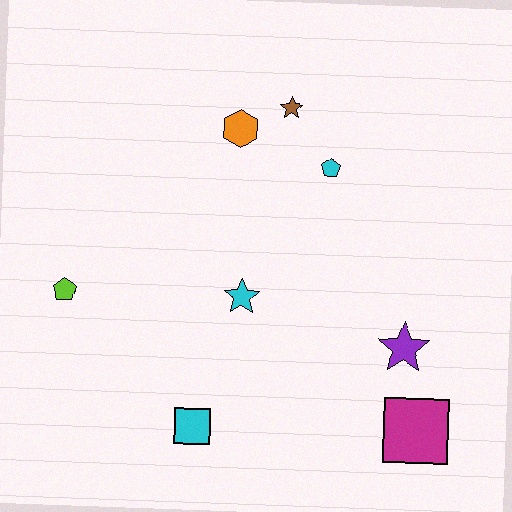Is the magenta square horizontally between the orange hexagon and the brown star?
No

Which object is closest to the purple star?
The magenta square is closest to the purple star.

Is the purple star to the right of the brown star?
Yes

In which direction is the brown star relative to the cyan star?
The brown star is above the cyan star.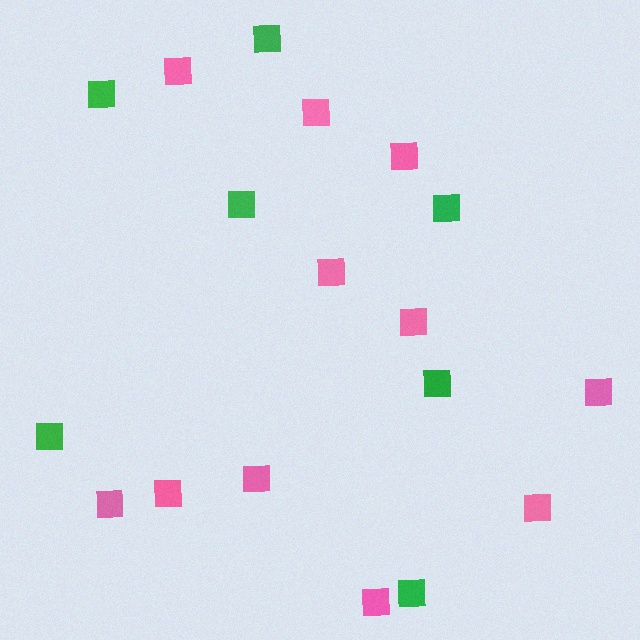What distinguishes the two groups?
There are 2 groups: one group of pink squares (11) and one group of green squares (7).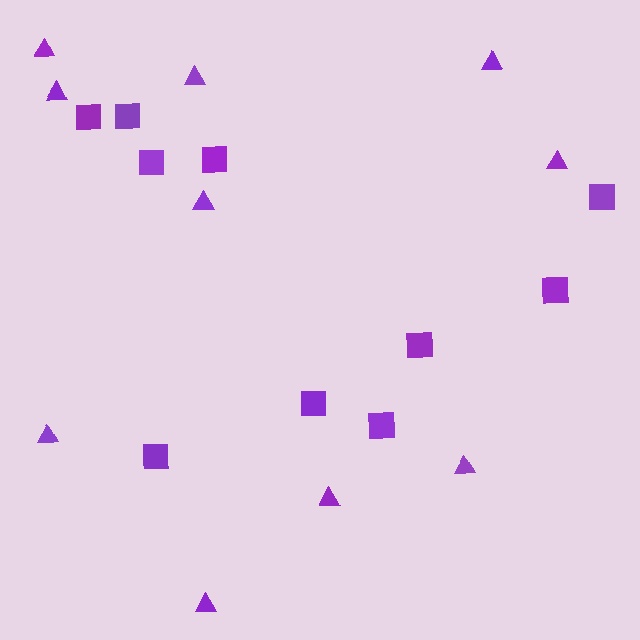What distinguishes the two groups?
There are 2 groups: one group of triangles (10) and one group of squares (10).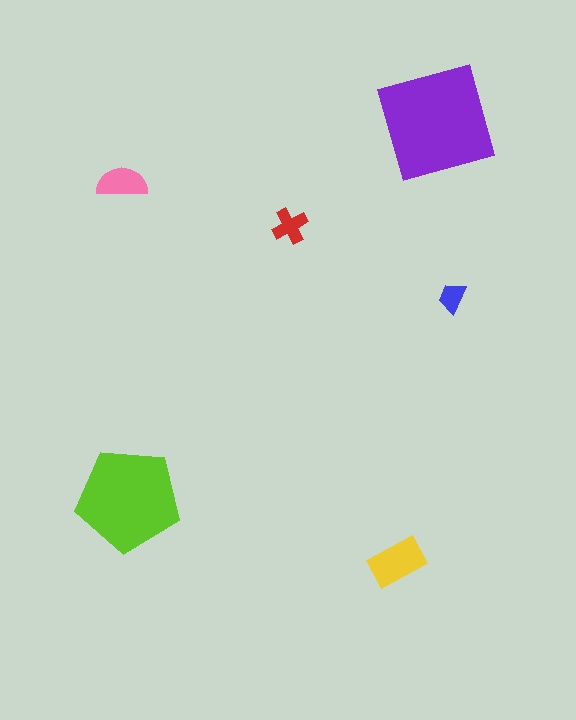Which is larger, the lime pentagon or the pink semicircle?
The lime pentagon.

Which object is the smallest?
The blue trapezoid.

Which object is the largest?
The purple square.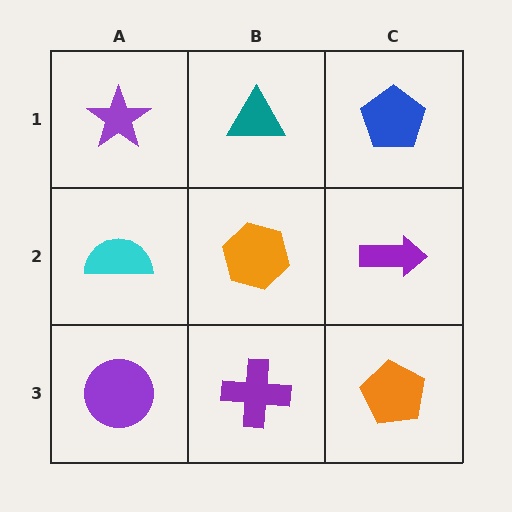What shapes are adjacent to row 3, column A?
A cyan semicircle (row 2, column A), a purple cross (row 3, column B).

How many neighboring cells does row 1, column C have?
2.